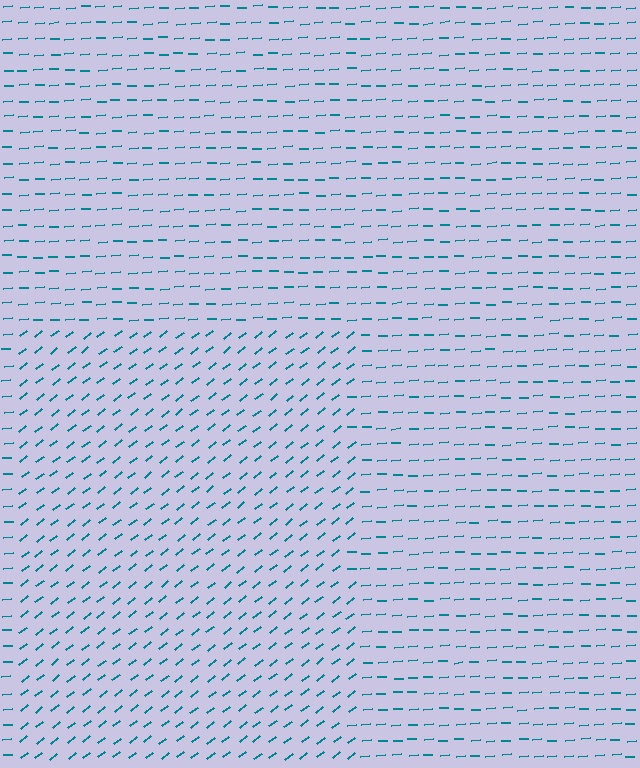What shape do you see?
I see a rectangle.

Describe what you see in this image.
The image is filled with small teal line segments. A rectangle region in the image has lines oriented differently from the surrounding lines, creating a visible texture boundary.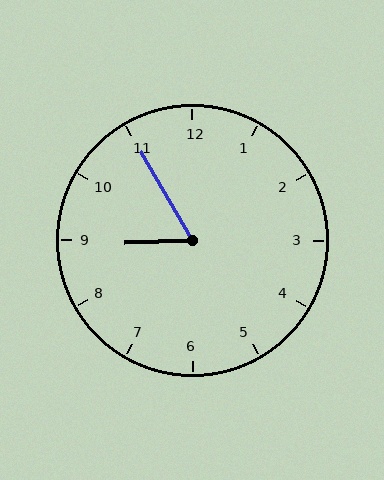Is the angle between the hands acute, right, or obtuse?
It is acute.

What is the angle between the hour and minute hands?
Approximately 62 degrees.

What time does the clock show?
8:55.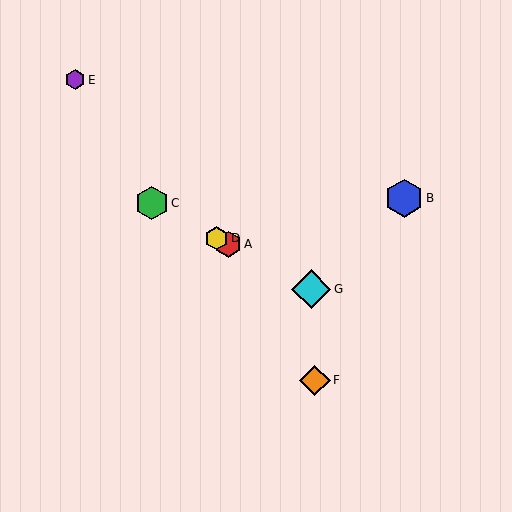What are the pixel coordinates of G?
Object G is at (311, 289).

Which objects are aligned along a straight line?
Objects A, C, D, G are aligned along a straight line.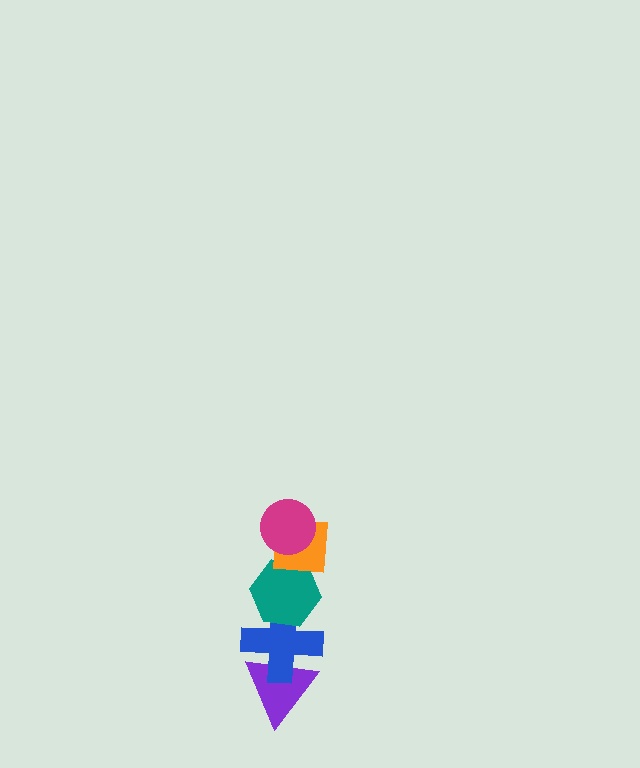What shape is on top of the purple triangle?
The blue cross is on top of the purple triangle.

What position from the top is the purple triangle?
The purple triangle is 5th from the top.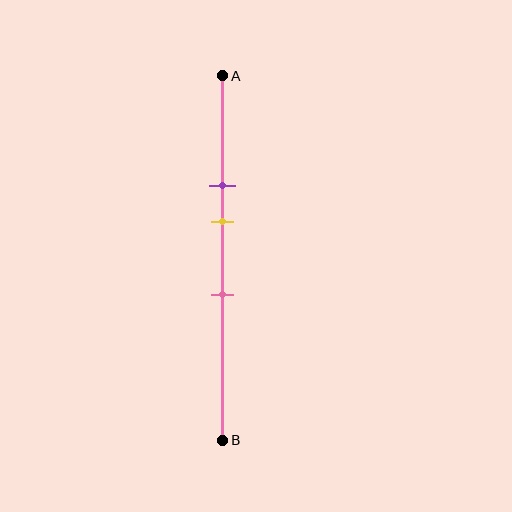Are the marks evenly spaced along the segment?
Yes, the marks are approximately evenly spaced.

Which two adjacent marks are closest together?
The purple and yellow marks are the closest adjacent pair.